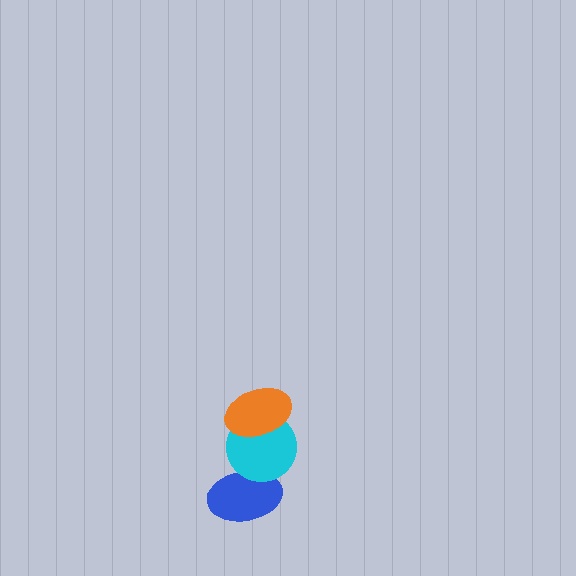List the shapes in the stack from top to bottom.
From top to bottom: the orange ellipse, the cyan circle, the blue ellipse.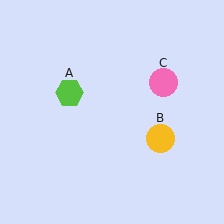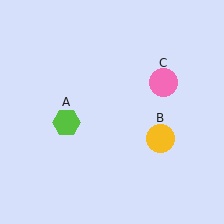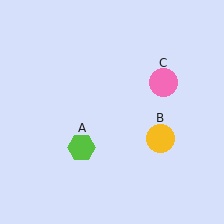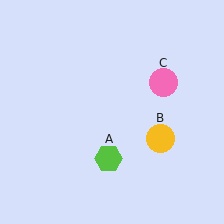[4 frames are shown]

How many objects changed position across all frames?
1 object changed position: lime hexagon (object A).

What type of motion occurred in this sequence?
The lime hexagon (object A) rotated counterclockwise around the center of the scene.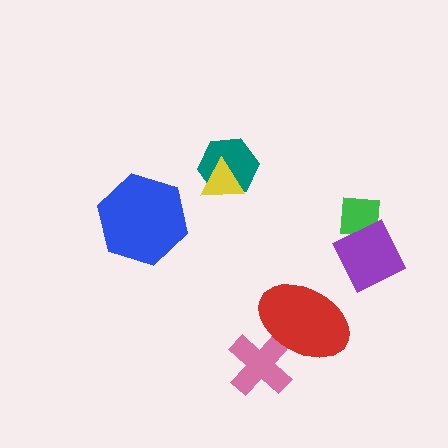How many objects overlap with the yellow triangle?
1 object overlaps with the yellow triangle.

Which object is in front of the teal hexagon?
The yellow triangle is in front of the teal hexagon.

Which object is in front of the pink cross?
The red ellipse is in front of the pink cross.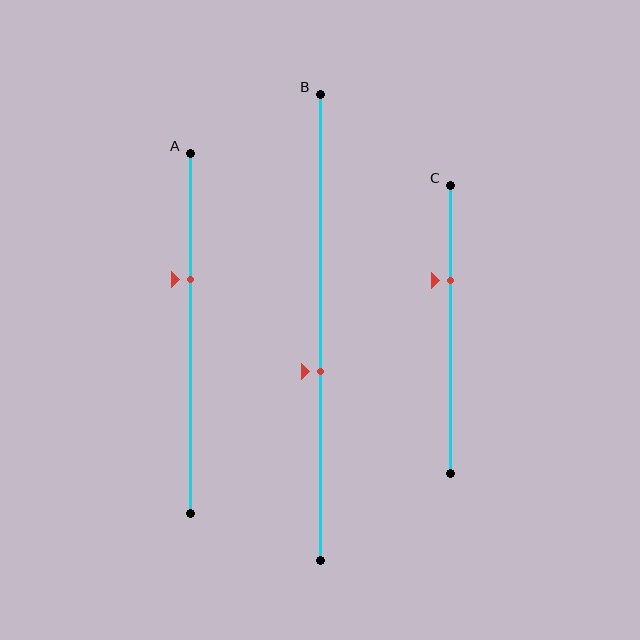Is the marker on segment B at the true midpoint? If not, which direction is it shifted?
No, the marker on segment B is shifted downward by about 10% of the segment length.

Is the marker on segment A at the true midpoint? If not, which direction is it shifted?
No, the marker on segment A is shifted upward by about 15% of the segment length.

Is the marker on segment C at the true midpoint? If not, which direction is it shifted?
No, the marker on segment C is shifted upward by about 17% of the segment length.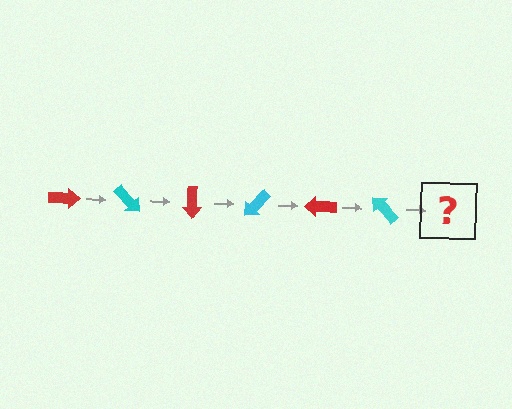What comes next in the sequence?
The next element should be a red arrow, rotated 270 degrees from the start.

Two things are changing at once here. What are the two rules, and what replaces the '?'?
The two rules are that it rotates 45 degrees each step and the color cycles through red and cyan. The '?' should be a red arrow, rotated 270 degrees from the start.